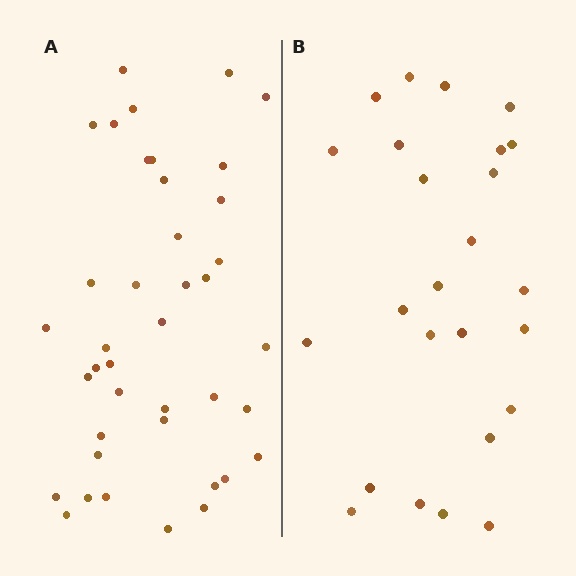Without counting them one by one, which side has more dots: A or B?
Region A (the left region) has more dots.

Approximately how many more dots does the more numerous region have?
Region A has approximately 15 more dots than region B.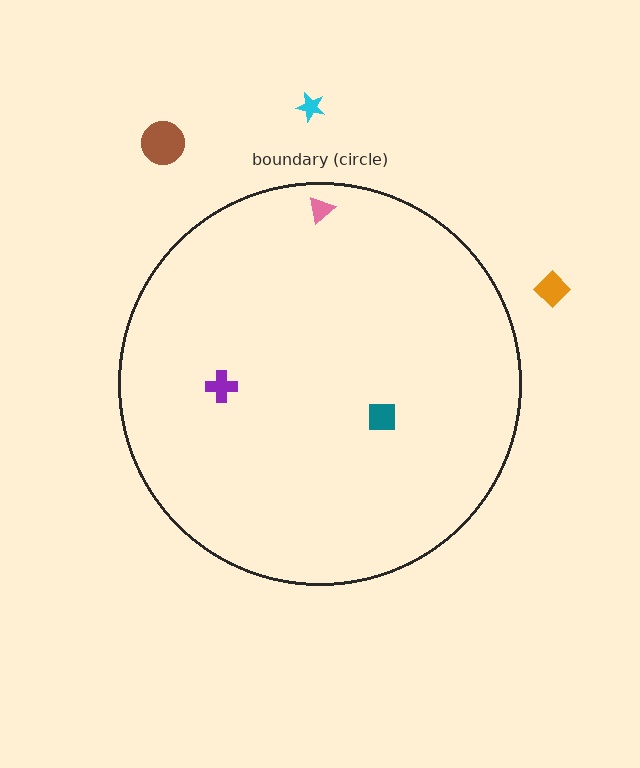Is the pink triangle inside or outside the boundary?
Inside.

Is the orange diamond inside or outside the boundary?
Outside.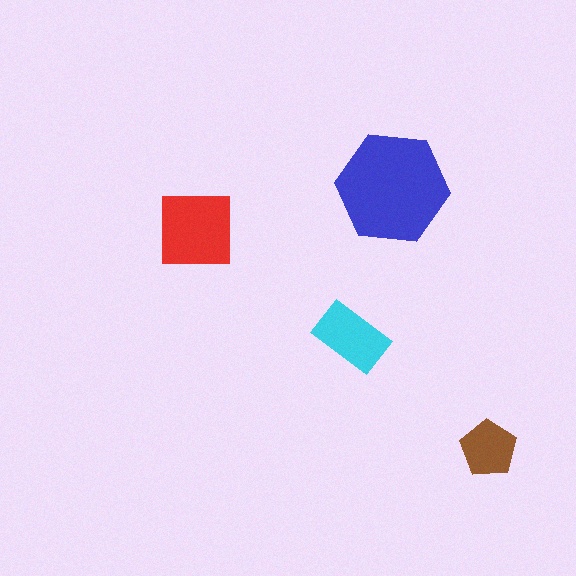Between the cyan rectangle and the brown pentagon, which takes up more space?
The cyan rectangle.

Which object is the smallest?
The brown pentagon.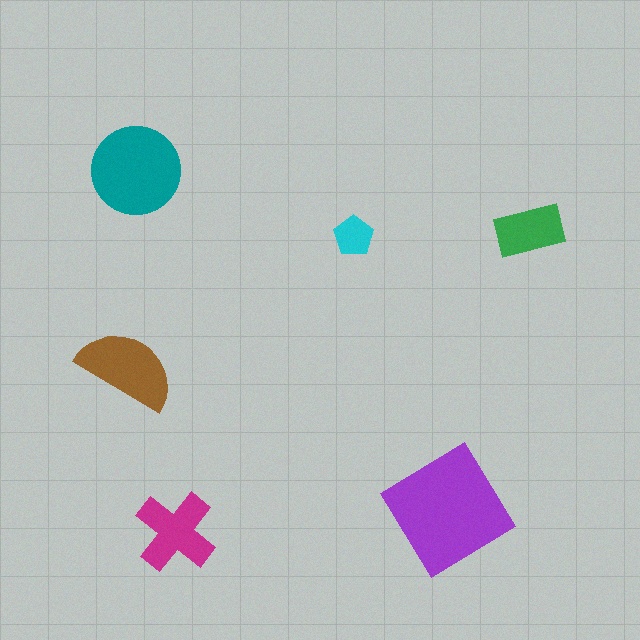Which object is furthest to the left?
The brown semicircle is leftmost.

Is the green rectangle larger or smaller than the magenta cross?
Smaller.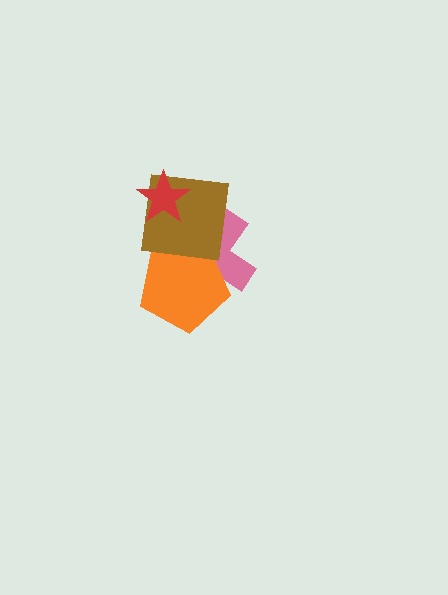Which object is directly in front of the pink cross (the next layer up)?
The orange pentagon is directly in front of the pink cross.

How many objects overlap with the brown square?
3 objects overlap with the brown square.